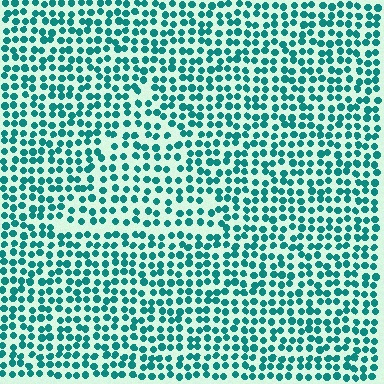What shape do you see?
I see a triangle.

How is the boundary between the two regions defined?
The boundary is defined by a change in element density (approximately 1.4x ratio). All elements are the same color, size, and shape.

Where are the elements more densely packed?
The elements are more densely packed outside the triangle boundary.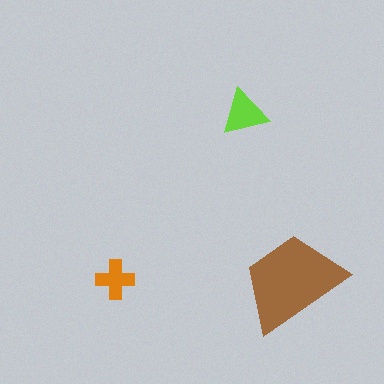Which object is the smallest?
The orange cross.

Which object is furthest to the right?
The brown trapezoid is rightmost.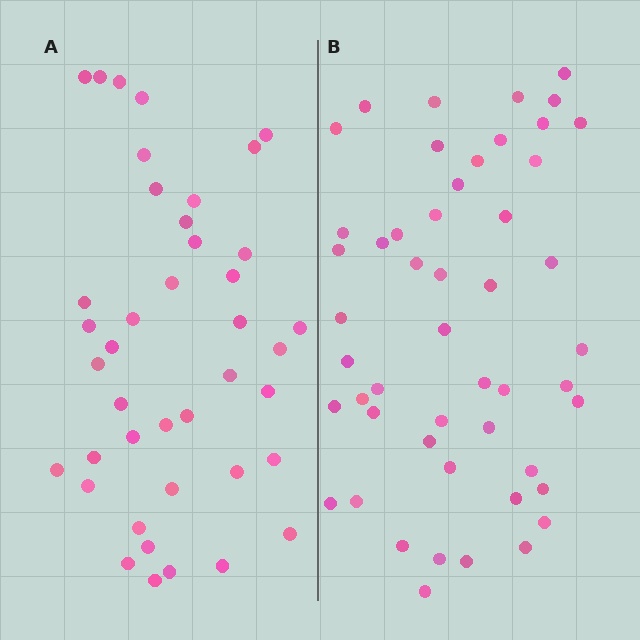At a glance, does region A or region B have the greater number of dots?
Region B (the right region) has more dots.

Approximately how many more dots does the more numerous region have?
Region B has roughly 8 or so more dots than region A.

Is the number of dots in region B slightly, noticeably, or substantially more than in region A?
Region B has only slightly more — the two regions are fairly close. The ratio is roughly 1.2 to 1.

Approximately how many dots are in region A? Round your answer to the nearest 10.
About 40 dots. (The exact count is 41, which rounds to 40.)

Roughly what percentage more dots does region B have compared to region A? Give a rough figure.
About 20% more.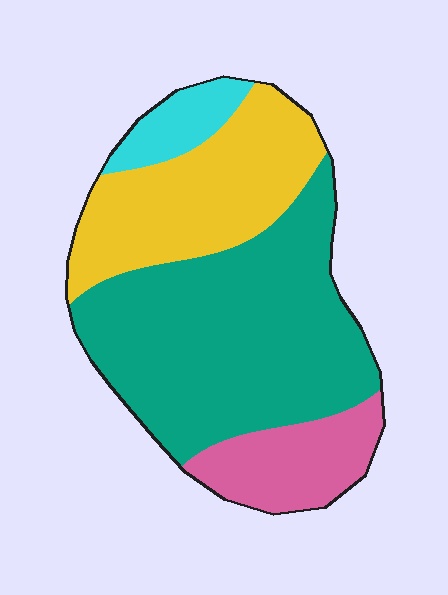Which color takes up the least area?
Cyan, at roughly 5%.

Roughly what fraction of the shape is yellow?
Yellow takes up between a quarter and a half of the shape.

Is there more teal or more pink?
Teal.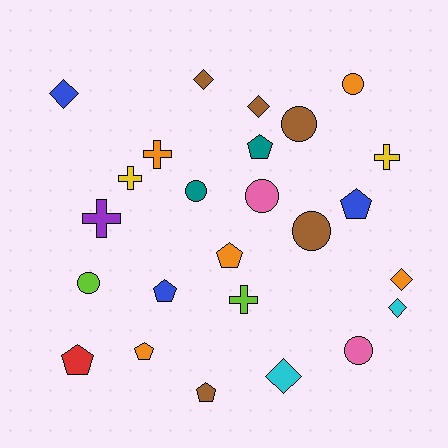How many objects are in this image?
There are 25 objects.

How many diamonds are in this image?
There are 6 diamonds.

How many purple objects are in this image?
There is 1 purple object.